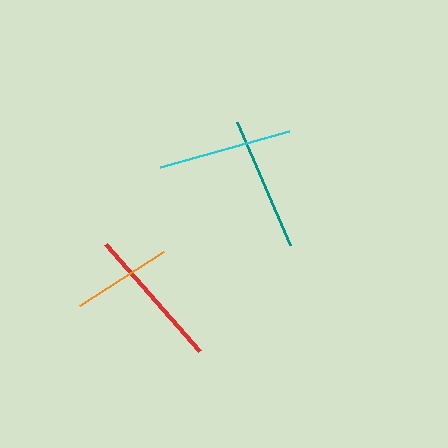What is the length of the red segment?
The red segment is approximately 142 pixels long.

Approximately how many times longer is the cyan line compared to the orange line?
The cyan line is approximately 1.3 times the length of the orange line.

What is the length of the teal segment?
The teal segment is approximately 133 pixels long.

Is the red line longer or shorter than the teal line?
The red line is longer than the teal line.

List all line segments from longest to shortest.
From longest to shortest: red, cyan, teal, orange.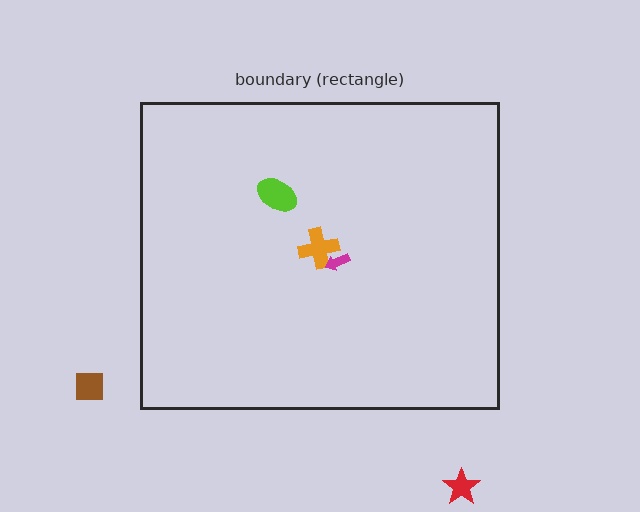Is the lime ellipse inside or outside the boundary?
Inside.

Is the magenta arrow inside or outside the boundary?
Inside.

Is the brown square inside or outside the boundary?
Outside.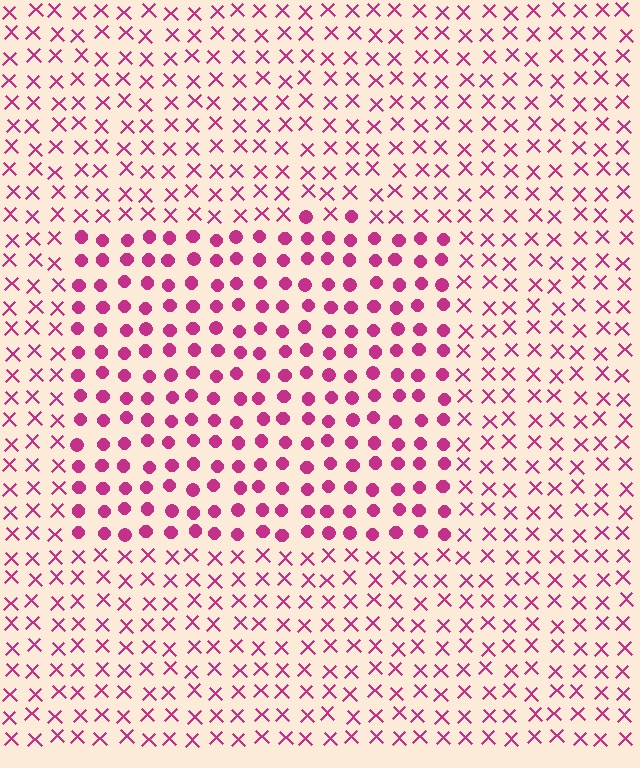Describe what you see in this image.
The image is filled with small magenta elements arranged in a uniform grid. A rectangle-shaped region contains circles, while the surrounding area contains X marks. The boundary is defined purely by the change in element shape.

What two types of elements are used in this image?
The image uses circles inside the rectangle region and X marks outside it.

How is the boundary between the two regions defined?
The boundary is defined by a change in element shape: circles inside vs. X marks outside. All elements share the same color and spacing.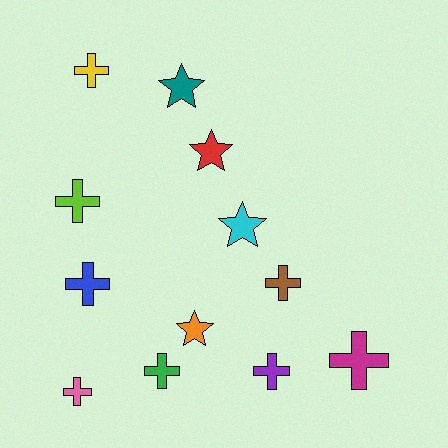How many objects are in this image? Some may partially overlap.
There are 12 objects.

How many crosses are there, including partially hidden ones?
There are 8 crosses.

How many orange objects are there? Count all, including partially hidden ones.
There is 1 orange object.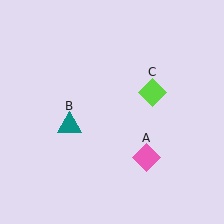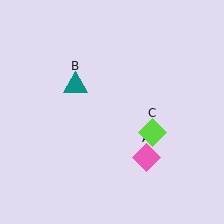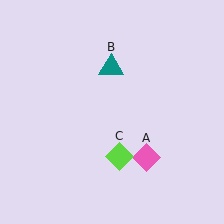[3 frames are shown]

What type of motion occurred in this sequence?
The teal triangle (object B), lime diamond (object C) rotated clockwise around the center of the scene.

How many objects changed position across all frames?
2 objects changed position: teal triangle (object B), lime diamond (object C).